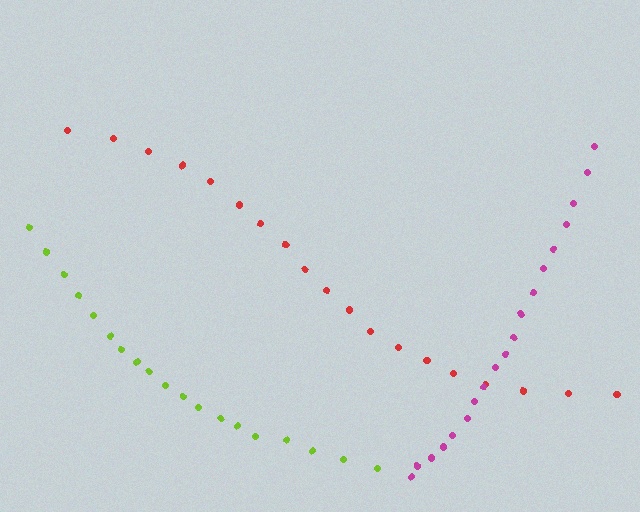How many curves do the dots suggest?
There are 3 distinct paths.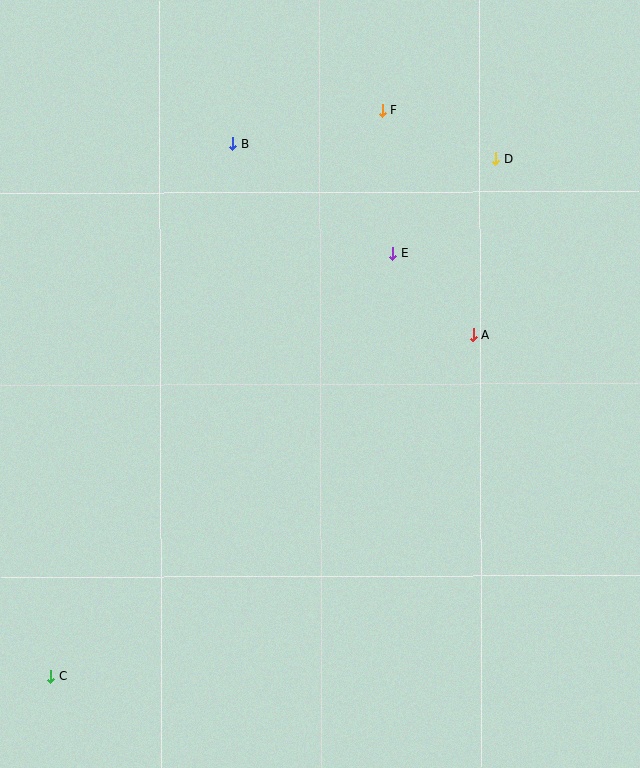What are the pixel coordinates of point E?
Point E is at (393, 253).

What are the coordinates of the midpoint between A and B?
The midpoint between A and B is at (353, 240).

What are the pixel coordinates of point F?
Point F is at (382, 110).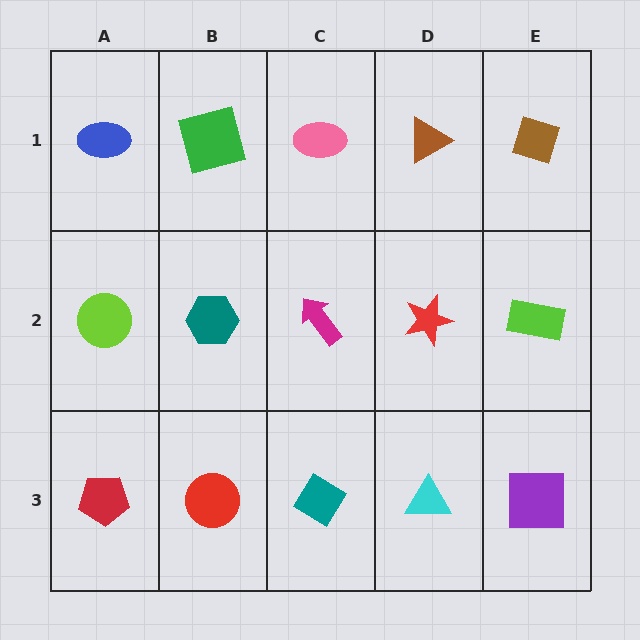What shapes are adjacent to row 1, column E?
A lime rectangle (row 2, column E), a brown triangle (row 1, column D).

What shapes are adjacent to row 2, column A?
A blue ellipse (row 1, column A), a red pentagon (row 3, column A), a teal hexagon (row 2, column B).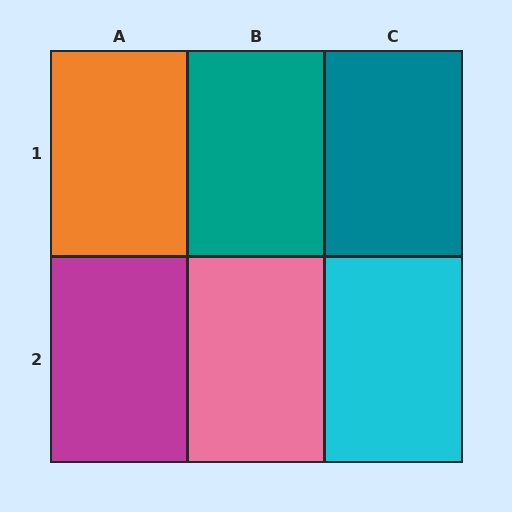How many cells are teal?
2 cells are teal.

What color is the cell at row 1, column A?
Orange.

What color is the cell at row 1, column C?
Teal.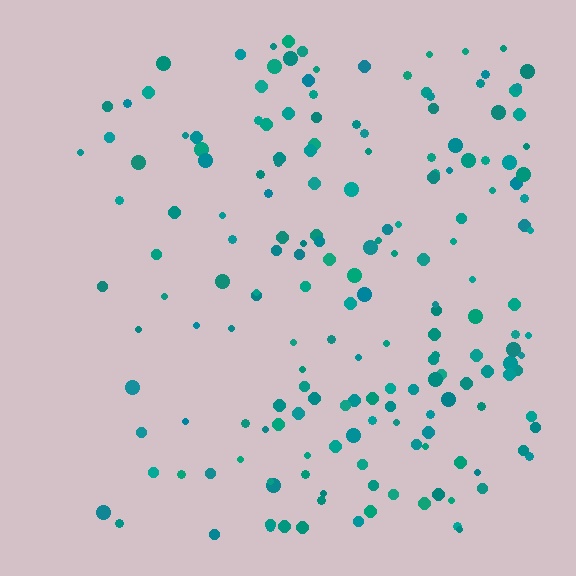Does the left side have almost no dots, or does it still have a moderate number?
Still a moderate number, just noticeably fewer than the right.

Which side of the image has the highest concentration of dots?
The right.